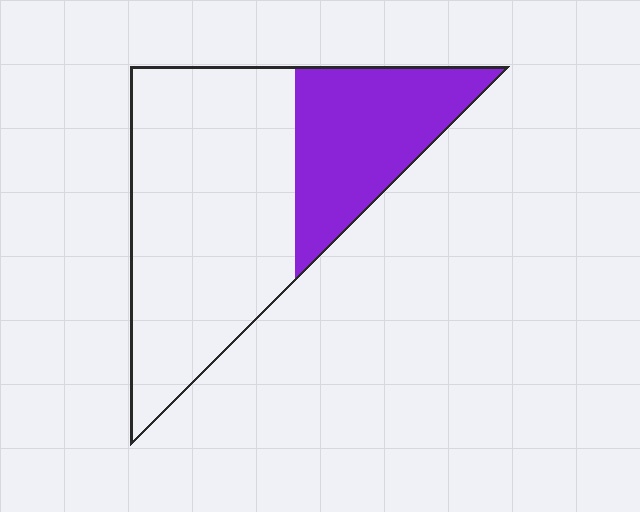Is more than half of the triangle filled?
No.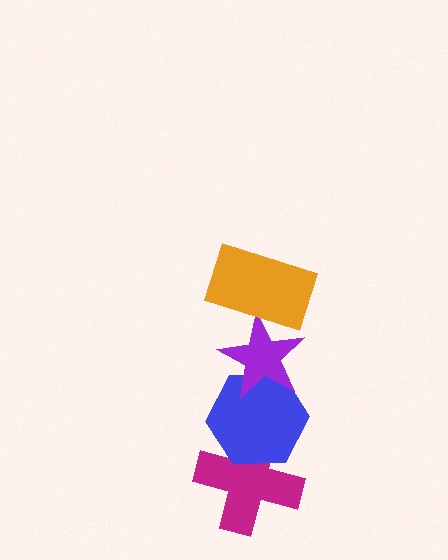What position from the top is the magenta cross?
The magenta cross is 4th from the top.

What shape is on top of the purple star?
The orange rectangle is on top of the purple star.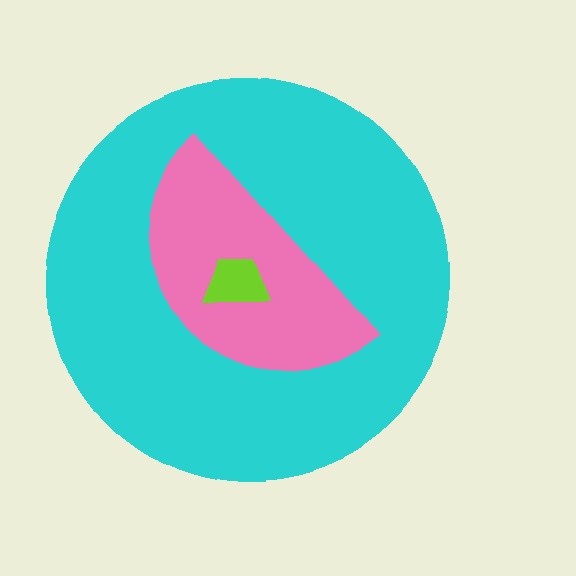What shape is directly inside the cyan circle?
The pink semicircle.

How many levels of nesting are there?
3.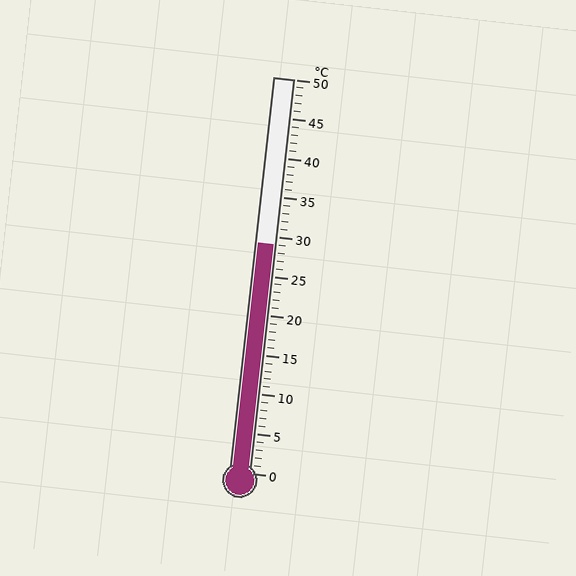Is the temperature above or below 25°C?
The temperature is above 25°C.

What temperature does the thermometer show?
The thermometer shows approximately 29°C.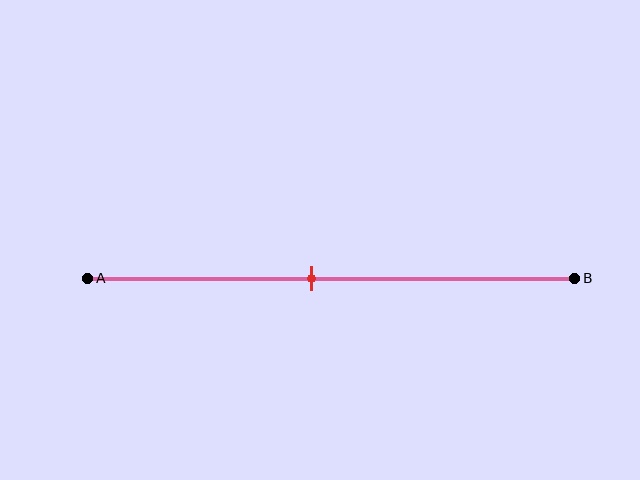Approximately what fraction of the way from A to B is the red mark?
The red mark is approximately 45% of the way from A to B.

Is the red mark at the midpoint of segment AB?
No, the mark is at about 45% from A, not at the 50% midpoint.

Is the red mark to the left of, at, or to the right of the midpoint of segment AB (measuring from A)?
The red mark is to the left of the midpoint of segment AB.